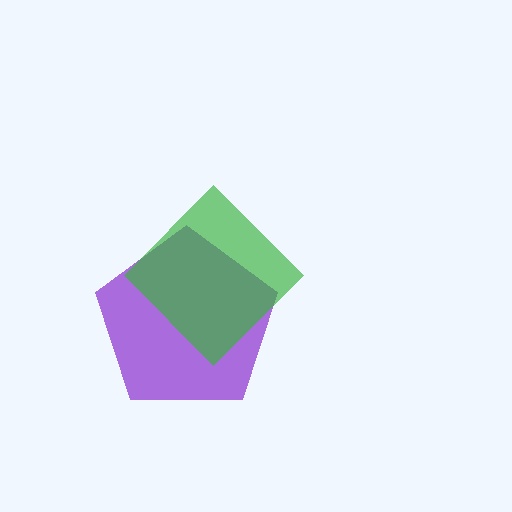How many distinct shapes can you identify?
There are 2 distinct shapes: a purple pentagon, a green diamond.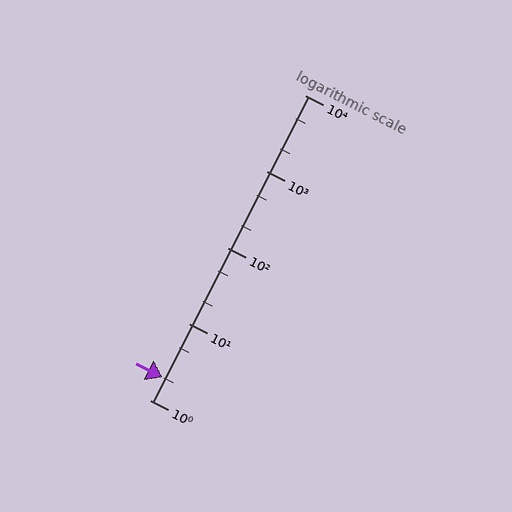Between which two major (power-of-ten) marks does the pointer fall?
The pointer is between 1 and 10.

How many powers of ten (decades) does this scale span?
The scale spans 4 decades, from 1 to 10000.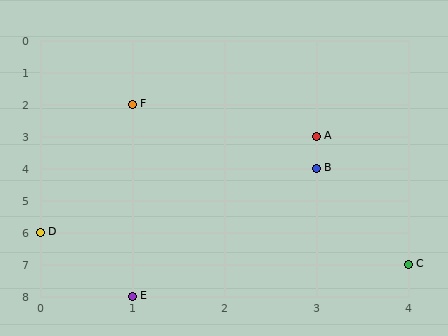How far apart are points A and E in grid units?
Points A and E are 2 columns and 5 rows apart (about 5.4 grid units diagonally).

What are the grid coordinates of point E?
Point E is at grid coordinates (1, 8).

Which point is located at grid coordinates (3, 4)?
Point B is at (3, 4).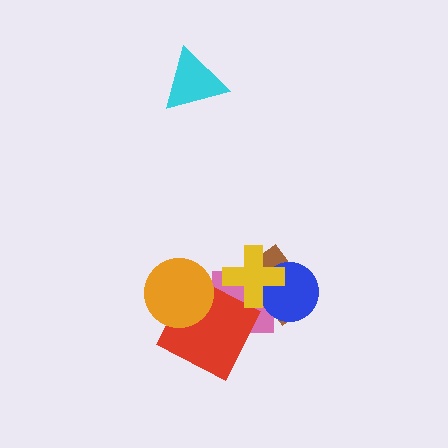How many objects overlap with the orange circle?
1 object overlaps with the orange circle.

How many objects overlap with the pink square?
4 objects overlap with the pink square.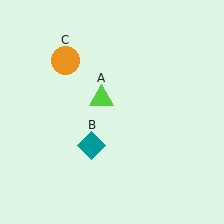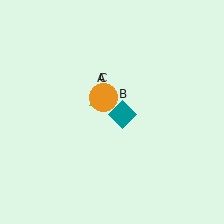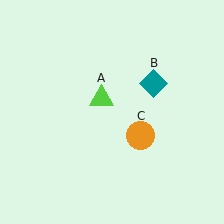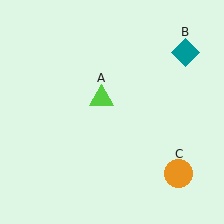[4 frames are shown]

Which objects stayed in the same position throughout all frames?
Lime triangle (object A) remained stationary.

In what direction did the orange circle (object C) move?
The orange circle (object C) moved down and to the right.